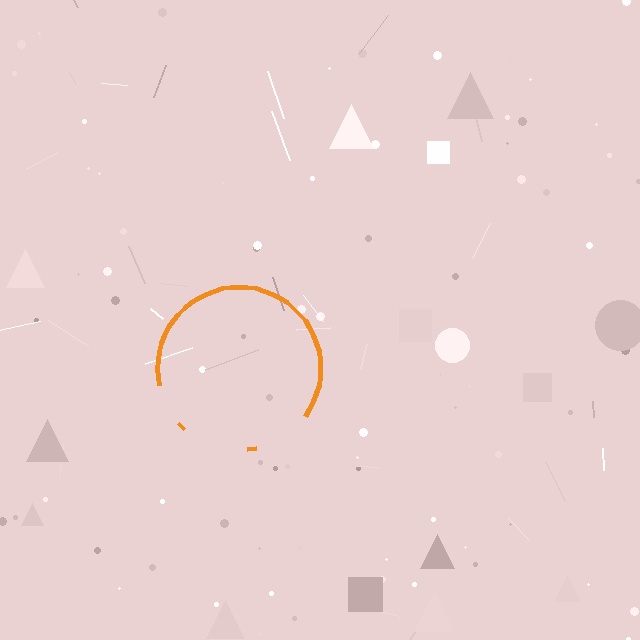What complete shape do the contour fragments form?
The contour fragments form a circle.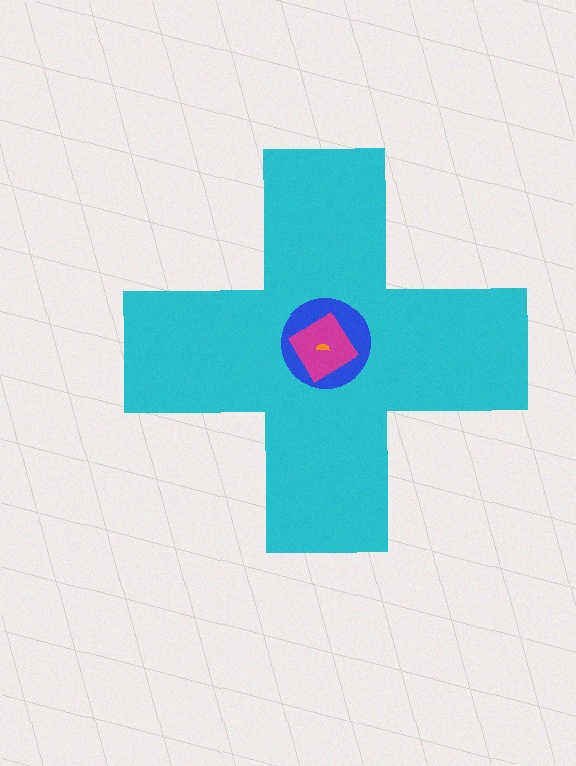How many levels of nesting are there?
4.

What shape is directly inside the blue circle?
The magenta diamond.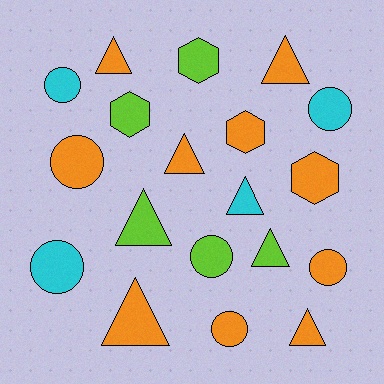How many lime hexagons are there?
There are 2 lime hexagons.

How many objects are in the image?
There are 19 objects.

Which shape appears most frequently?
Triangle, with 8 objects.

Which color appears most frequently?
Orange, with 10 objects.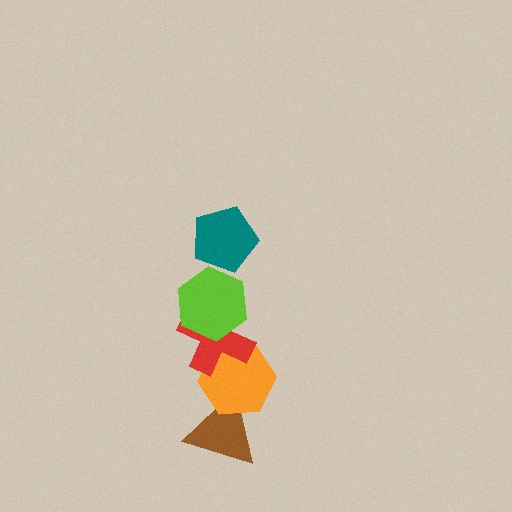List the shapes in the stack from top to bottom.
From top to bottom: the teal pentagon, the lime hexagon, the red cross, the orange hexagon, the brown triangle.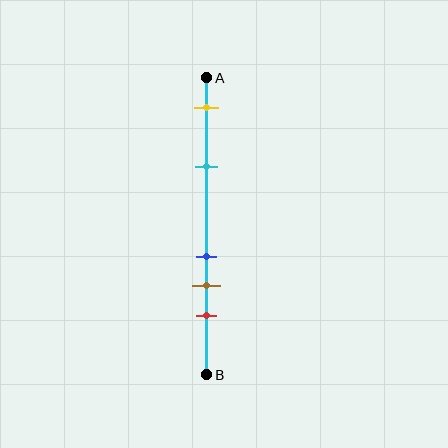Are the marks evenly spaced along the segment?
No, the marks are not evenly spaced.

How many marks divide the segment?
There are 5 marks dividing the segment.